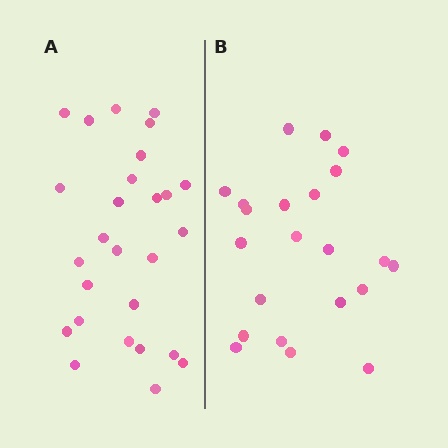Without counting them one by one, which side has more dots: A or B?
Region A (the left region) has more dots.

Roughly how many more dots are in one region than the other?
Region A has about 5 more dots than region B.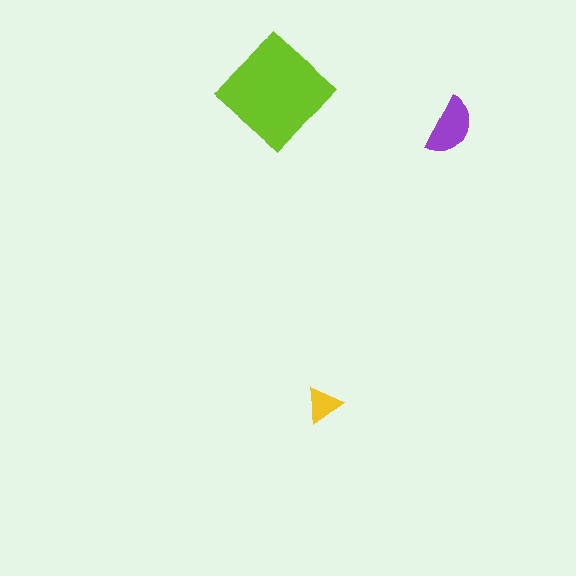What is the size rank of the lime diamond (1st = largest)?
1st.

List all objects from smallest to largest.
The yellow triangle, the purple semicircle, the lime diamond.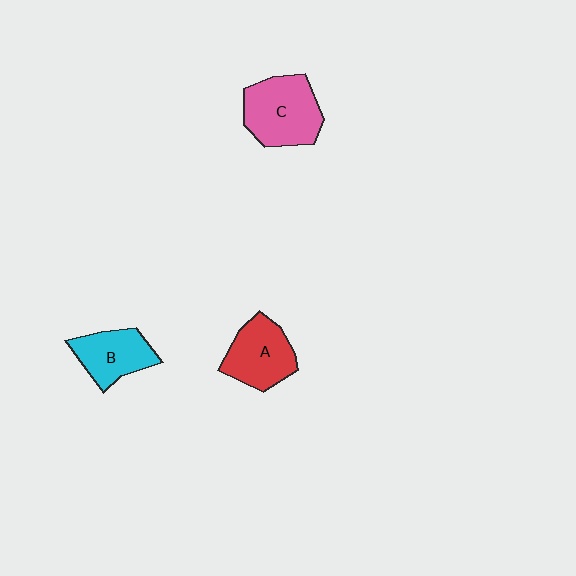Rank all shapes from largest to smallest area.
From largest to smallest: C (pink), A (red), B (cyan).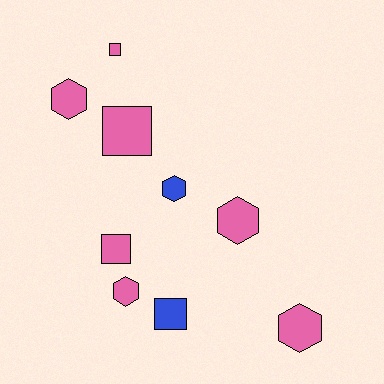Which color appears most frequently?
Pink, with 7 objects.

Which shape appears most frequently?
Hexagon, with 5 objects.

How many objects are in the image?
There are 9 objects.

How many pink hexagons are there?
There are 4 pink hexagons.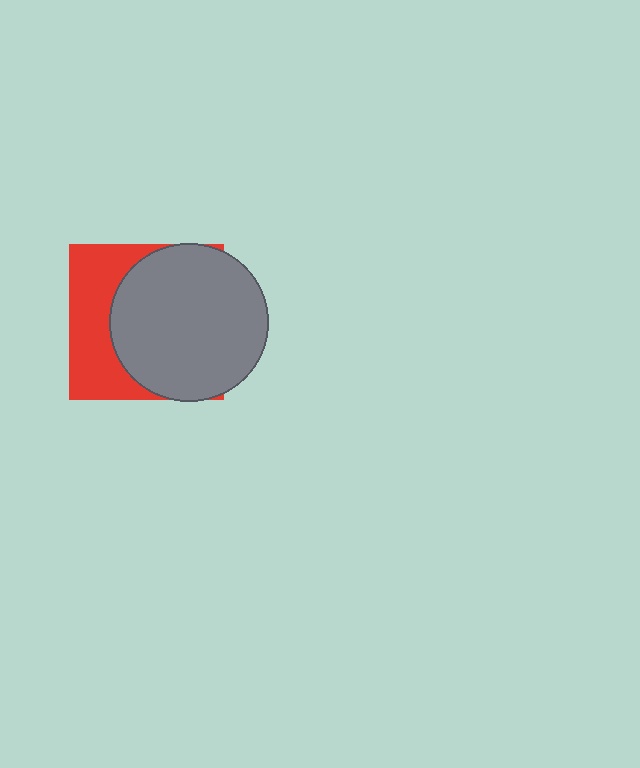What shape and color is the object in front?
The object in front is a gray circle.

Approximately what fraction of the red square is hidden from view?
Roughly 63% of the red square is hidden behind the gray circle.